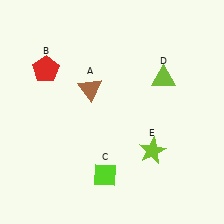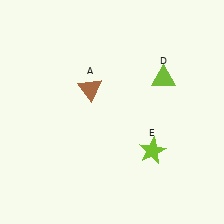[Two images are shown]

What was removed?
The red pentagon (B), the lime diamond (C) were removed in Image 2.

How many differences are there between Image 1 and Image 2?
There are 2 differences between the two images.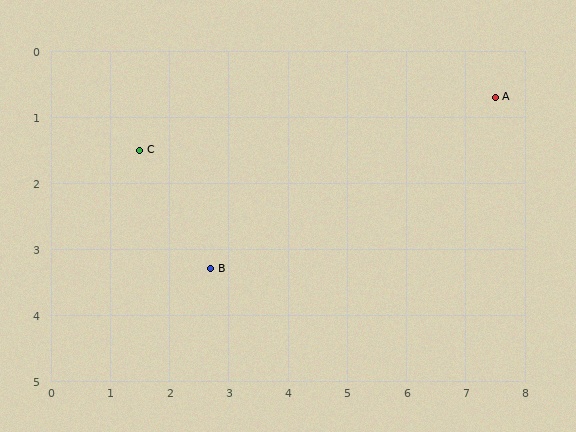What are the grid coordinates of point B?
Point B is at approximately (2.7, 3.3).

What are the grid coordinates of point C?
Point C is at approximately (1.5, 1.5).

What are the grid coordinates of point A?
Point A is at approximately (7.5, 0.7).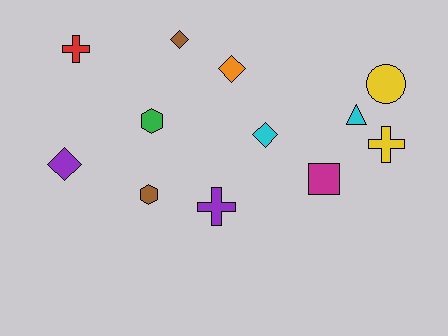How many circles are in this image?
There is 1 circle.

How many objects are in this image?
There are 12 objects.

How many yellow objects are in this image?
There are 2 yellow objects.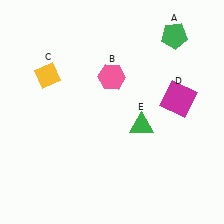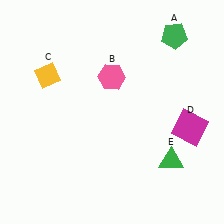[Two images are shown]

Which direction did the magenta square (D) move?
The magenta square (D) moved down.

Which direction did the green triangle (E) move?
The green triangle (E) moved down.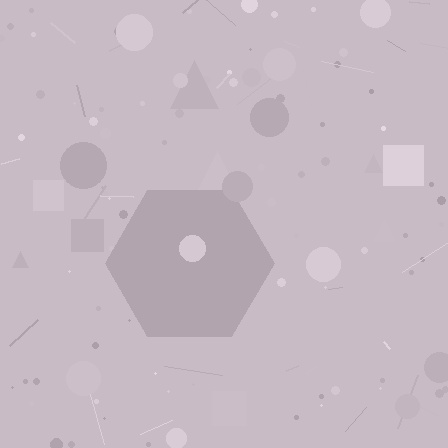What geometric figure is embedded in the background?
A hexagon is embedded in the background.